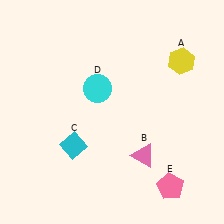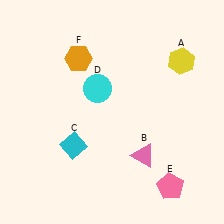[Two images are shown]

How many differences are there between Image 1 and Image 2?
There is 1 difference between the two images.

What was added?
An orange hexagon (F) was added in Image 2.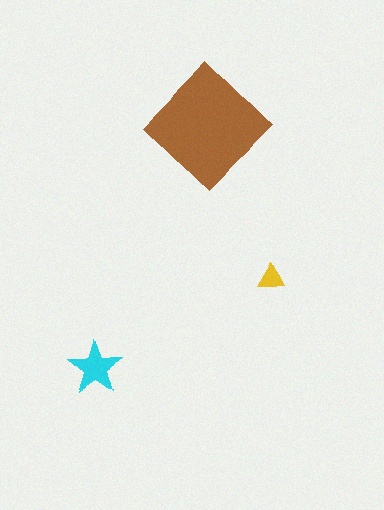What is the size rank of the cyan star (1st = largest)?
2nd.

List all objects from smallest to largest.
The yellow triangle, the cyan star, the brown diamond.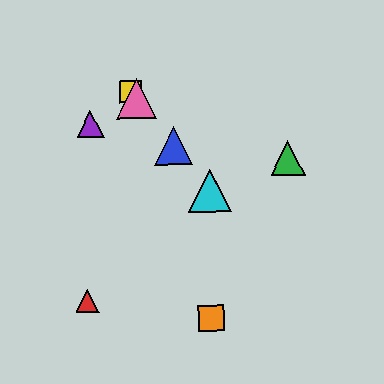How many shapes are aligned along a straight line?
4 shapes (the blue triangle, the yellow square, the cyan triangle, the pink triangle) are aligned along a straight line.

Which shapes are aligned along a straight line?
The blue triangle, the yellow square, the cyan triangle, the pink triangle are aligned along a straight line.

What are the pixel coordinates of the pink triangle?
The pink triangle is at (136, 99).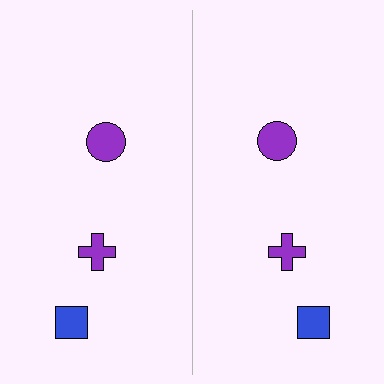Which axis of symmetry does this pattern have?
The pattern has a vertical axis of symmetry running through the center of the image.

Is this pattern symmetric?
Yes, this pattern has bilateral (reflection) symmetry.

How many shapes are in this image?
There are 6 shapes in this image.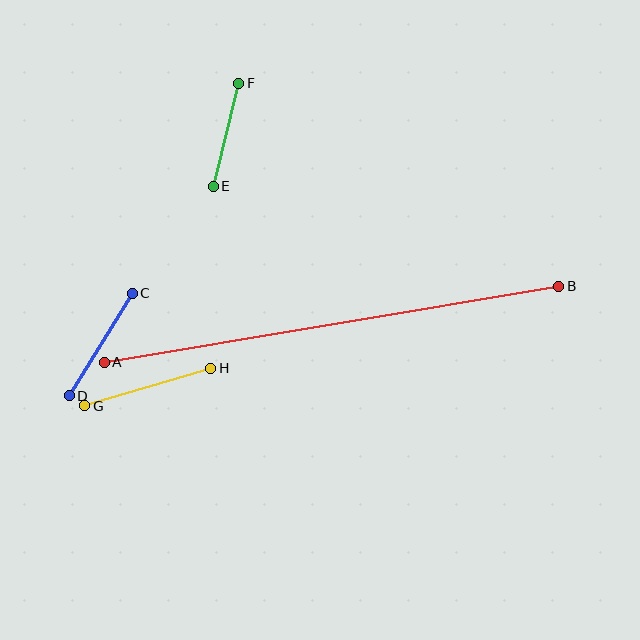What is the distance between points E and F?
The distance is approximately 106 pixels.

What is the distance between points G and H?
The distance is approximately 131 pixels.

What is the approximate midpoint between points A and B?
The midpoint is at approximately (331, 324) pixels.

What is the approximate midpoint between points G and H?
The midpoint is at approximately (148, 387) pixels.